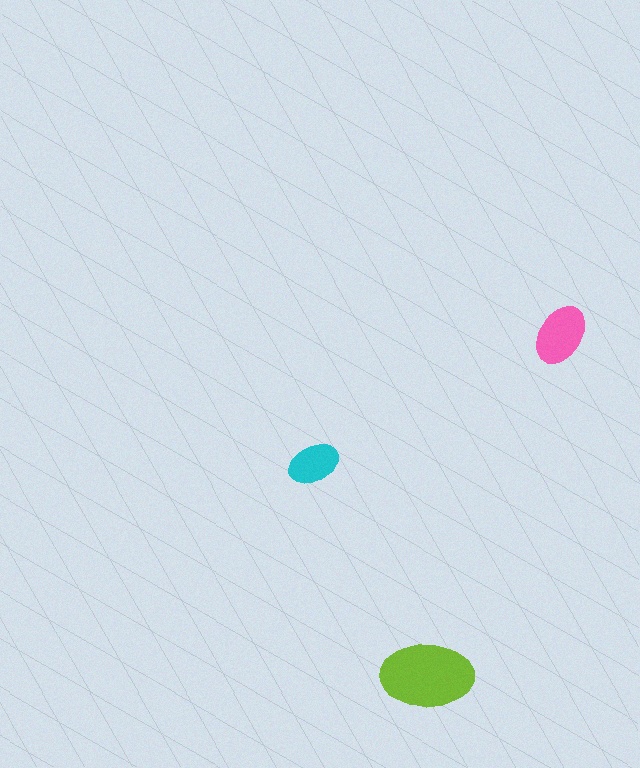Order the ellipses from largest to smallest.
the lime one, the pink one, the cyan one.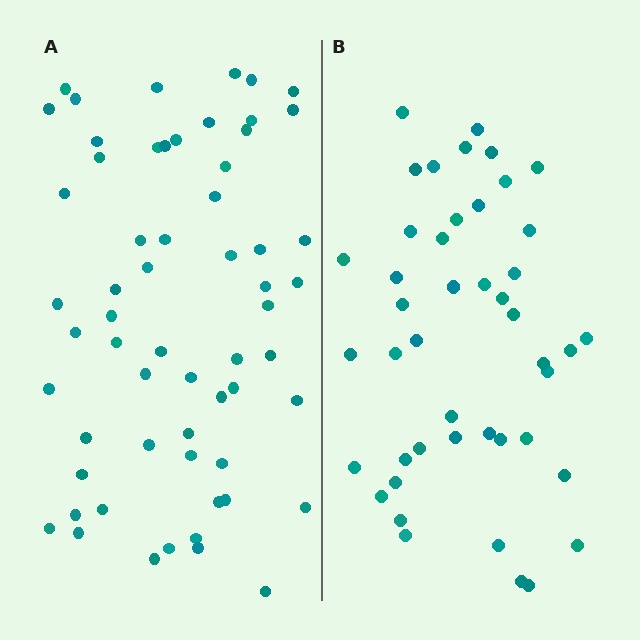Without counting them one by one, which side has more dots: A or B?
Region A (the left region) has more dots.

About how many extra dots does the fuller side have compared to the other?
Region A has approximately 15 more dots than region B.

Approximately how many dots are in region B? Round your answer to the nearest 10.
About 40 dots. (The exact count is 45, which rounds to 40.)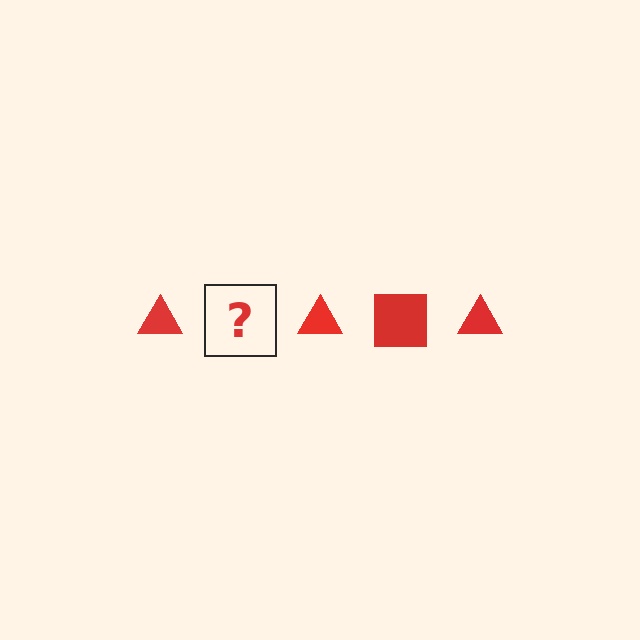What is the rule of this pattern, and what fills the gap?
The rule is that the pattern cycles through triangle, square shapes in red. The gap should be filled with a red square.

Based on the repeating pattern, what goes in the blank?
The blank should be a red square.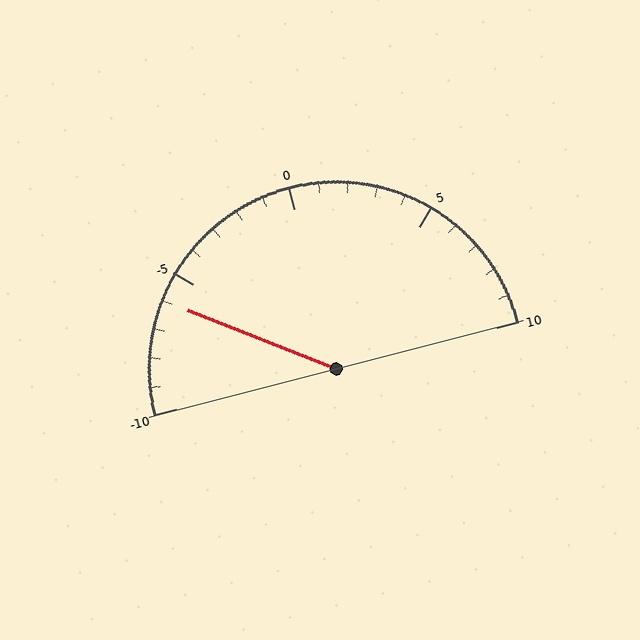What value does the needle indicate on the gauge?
The needle indicates approximately -6.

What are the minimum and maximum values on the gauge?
The gauge ranges from -10 to 10.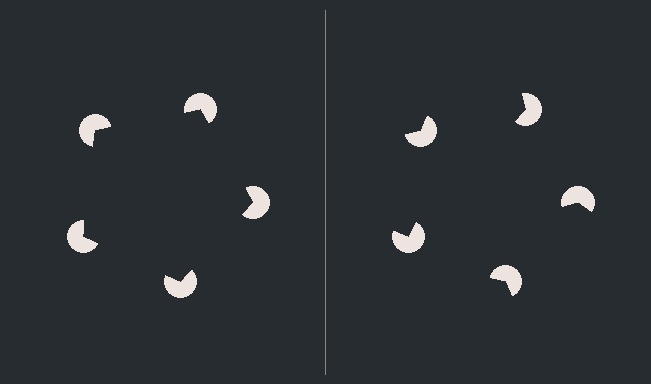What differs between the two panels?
The pac-man discs are positioned identically on both sides; only the wedge orientations differ. On the left they align to a pentagon; on the right they are misaligned.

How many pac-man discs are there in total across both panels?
10 — 5 on each side.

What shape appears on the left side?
An illusory pentagon.